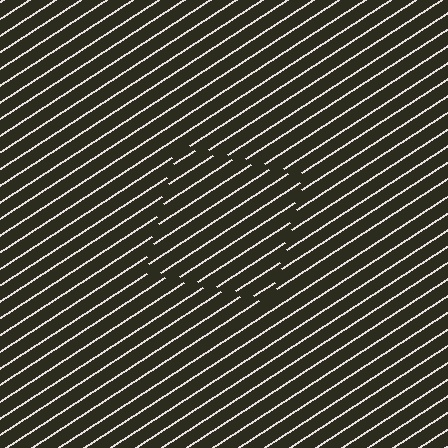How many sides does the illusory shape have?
4 sides — the line-ends trace a square.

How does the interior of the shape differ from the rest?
The interior of the shape contains the same grating, shifted by half a period — the contour is defined by the phase discontinuity where line-ends from the inner and outer gratings abut.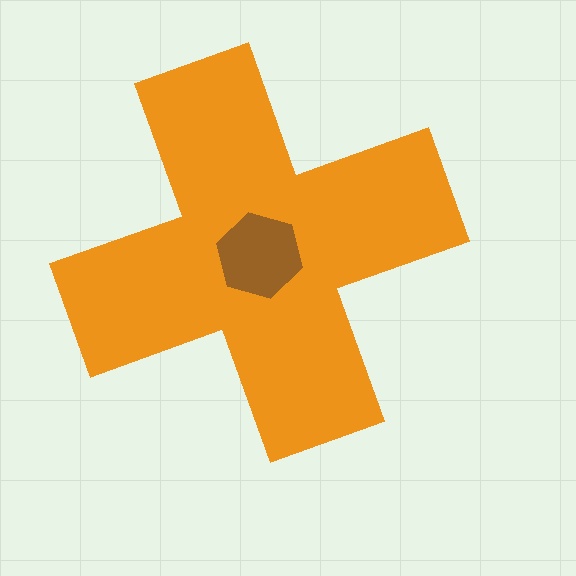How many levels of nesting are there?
2.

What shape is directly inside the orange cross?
The brown hexagon.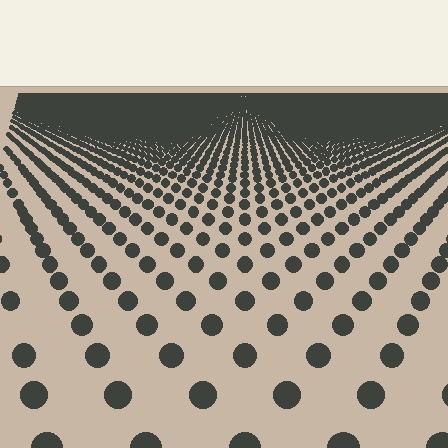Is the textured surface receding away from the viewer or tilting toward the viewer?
The surface is receding away from the viewer. Texture elements get smaller and denser toward the top.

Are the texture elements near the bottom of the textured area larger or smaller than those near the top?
Larger. Near the bottom, elements are closer to the viewer and appear at a bigger on-screen size.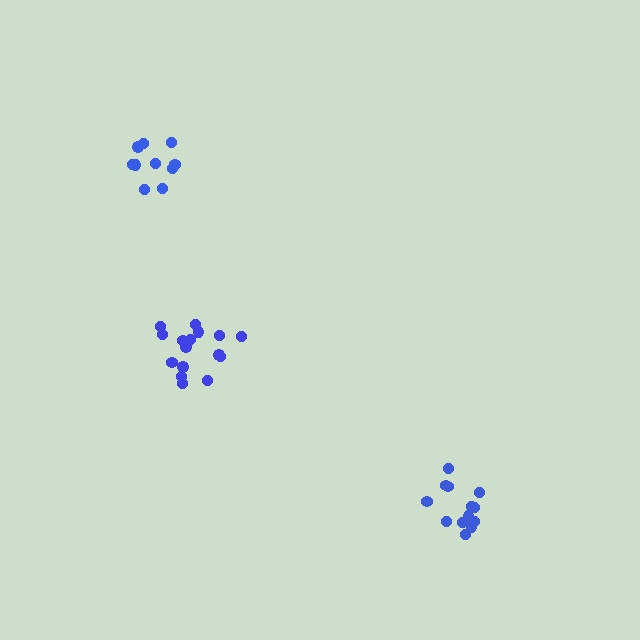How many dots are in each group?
Group 1: 14 dots, Group 2: 16 dots, Group 3: 10 dots (40 total).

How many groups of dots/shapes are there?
There are 3 groups.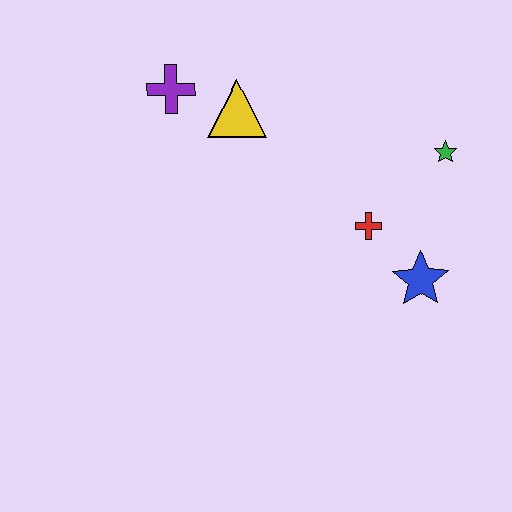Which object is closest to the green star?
The red cross is closest to the green star.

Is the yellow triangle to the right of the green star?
No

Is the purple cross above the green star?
Yes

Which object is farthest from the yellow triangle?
The blue star is farthest from the yellow triangle.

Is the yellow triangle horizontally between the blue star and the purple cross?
Yes